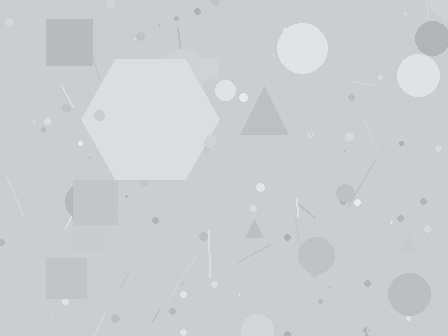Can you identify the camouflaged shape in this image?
The camouflaged shape is a hexagon.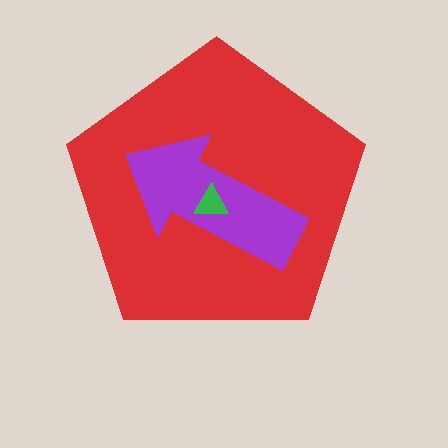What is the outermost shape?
The red pentagon.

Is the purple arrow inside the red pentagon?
Yes.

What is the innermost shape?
The green triangle.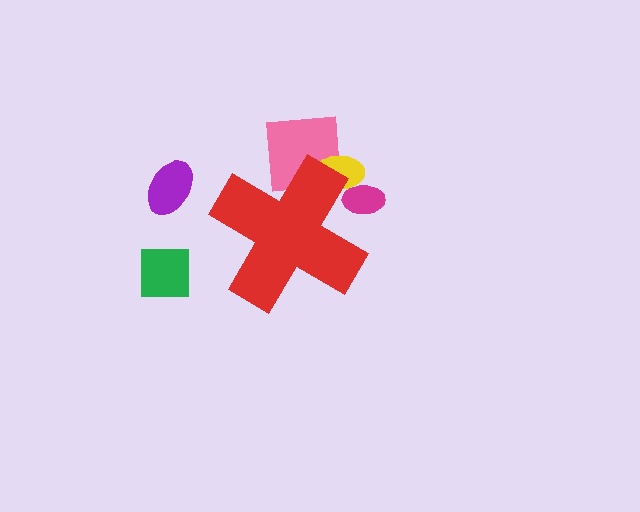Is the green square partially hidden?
No, the green square is fully visible.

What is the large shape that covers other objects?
A red cross.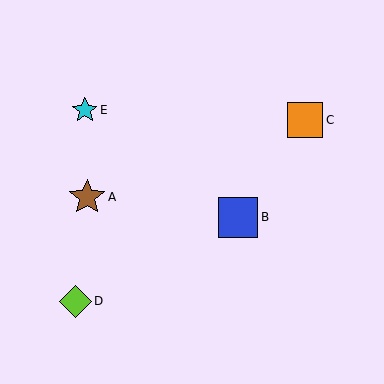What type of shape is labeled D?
Shape D is a lime diamond.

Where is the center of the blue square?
The center of the blue square is at (238, 217).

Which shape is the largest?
The blue square (labeled B) is the largest.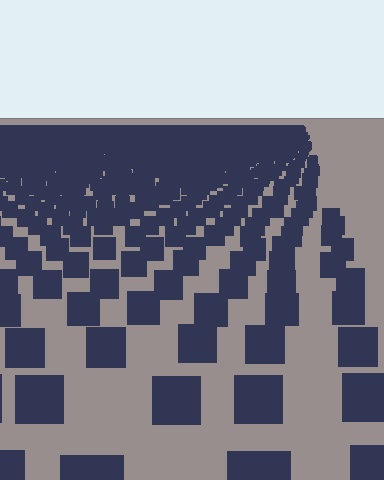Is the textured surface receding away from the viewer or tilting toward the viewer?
The surface is receding away from the viewer. Texture elements get smaller and denser toward the top.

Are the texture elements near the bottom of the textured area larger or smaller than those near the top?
Larger. Near the bottom, elements are closer to the viewer and appear at a bigger on-screen size.